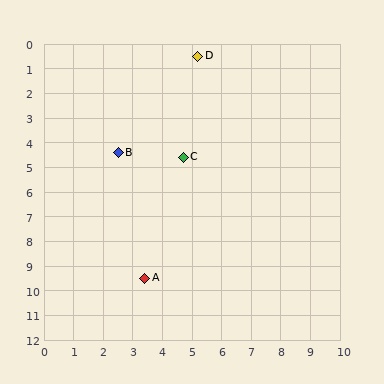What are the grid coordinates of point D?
Point D is at approximately (5.2, 0.5).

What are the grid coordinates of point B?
Point B is at approximately (2.5, 4.4).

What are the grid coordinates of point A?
Point A is at approximately (3.4, 9.5).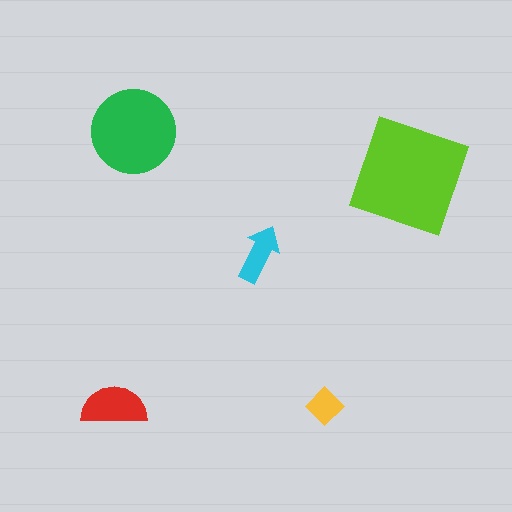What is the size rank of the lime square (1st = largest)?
1st.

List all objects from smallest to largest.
The yellow diamond, the cyan arrow, the red semicircle, the green circle, the lime square.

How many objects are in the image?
There are 5 objects in the image.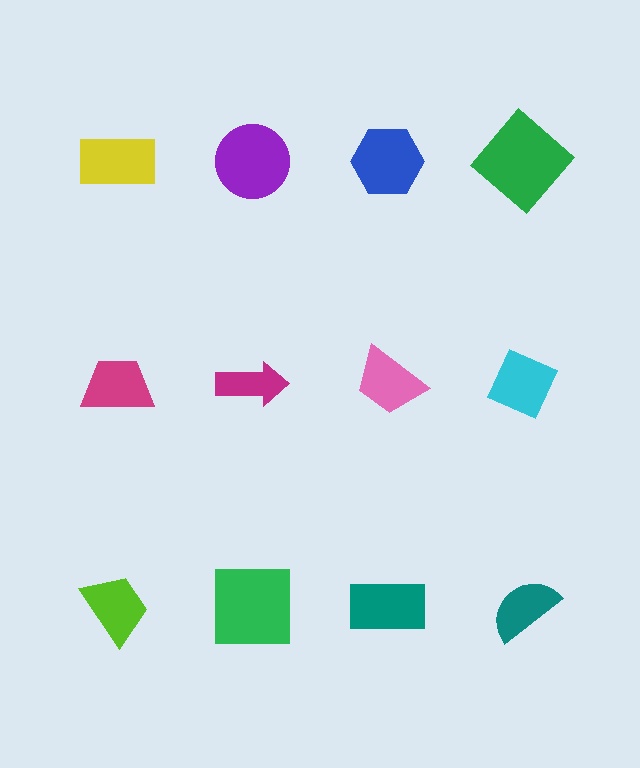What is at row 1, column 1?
A yellow rectangle.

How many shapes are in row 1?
4 shapes.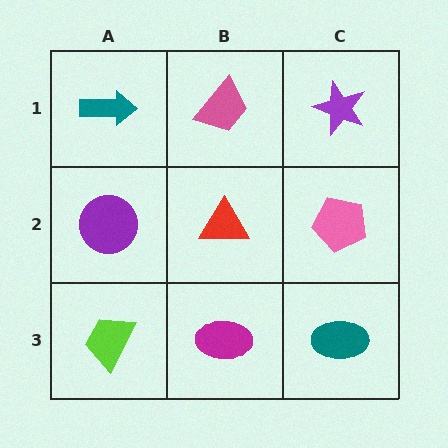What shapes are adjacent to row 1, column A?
A purple circle (row 2, column A), a pink trapezoid (row 1, column B).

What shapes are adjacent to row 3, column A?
A purple circle (row 2, column A), a magenta ellipse (row 3, column B).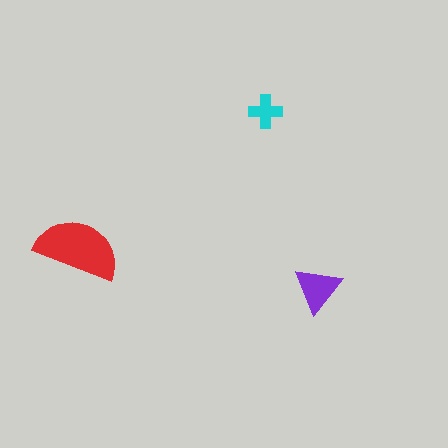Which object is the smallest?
The cyan cross.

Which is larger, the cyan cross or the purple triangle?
The purple triangle.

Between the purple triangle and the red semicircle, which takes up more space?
The red semicircle.